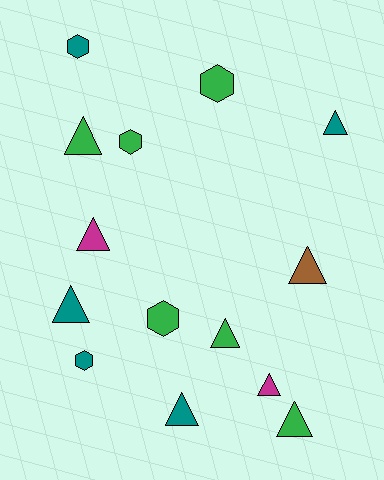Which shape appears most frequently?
Triangle, with 9 objects.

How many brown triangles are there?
There is 1 brown triangle.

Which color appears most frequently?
Green, with 6 objects.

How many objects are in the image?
There are 14 objects.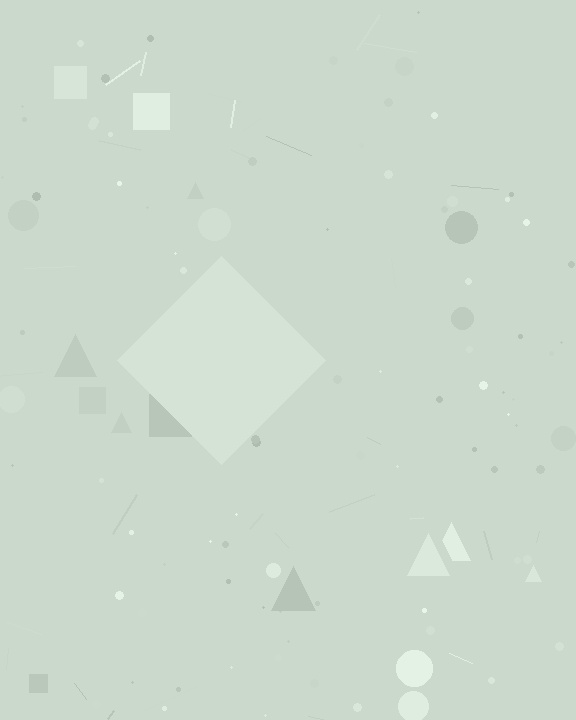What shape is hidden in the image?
A diamond is hidden in the image.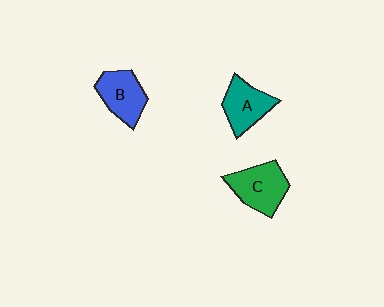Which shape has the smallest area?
Shape A (teal).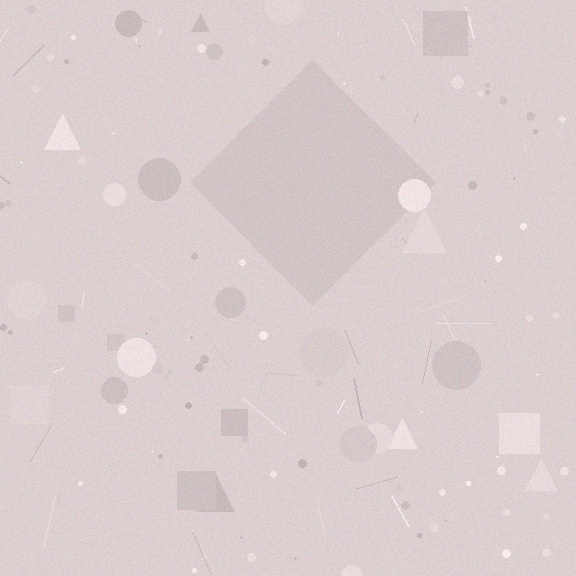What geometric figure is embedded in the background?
A diamond is embedded in the background.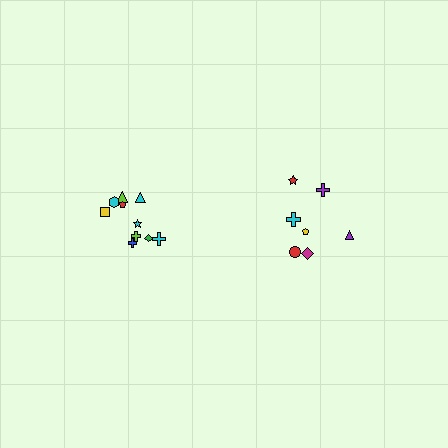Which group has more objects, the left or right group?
The left group.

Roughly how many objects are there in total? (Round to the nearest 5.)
Roughly 15 objects in total.